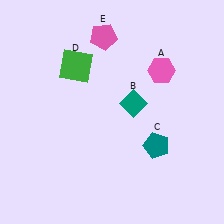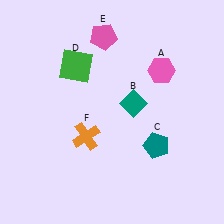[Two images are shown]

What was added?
An orange cross (F) was added in Image 2.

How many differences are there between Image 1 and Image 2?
There is 1 difference between the two images.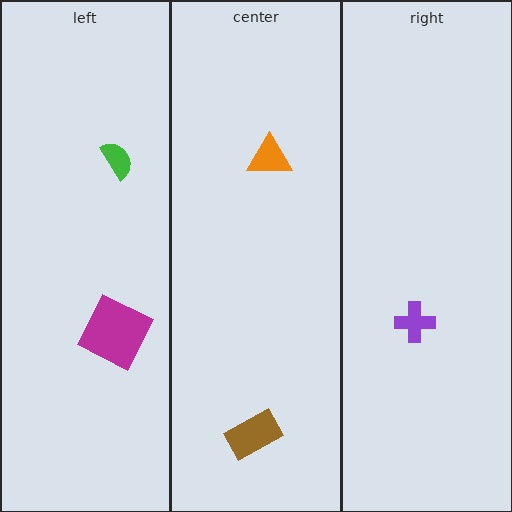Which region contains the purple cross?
The right region.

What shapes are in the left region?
The green semicircle, the magenta square.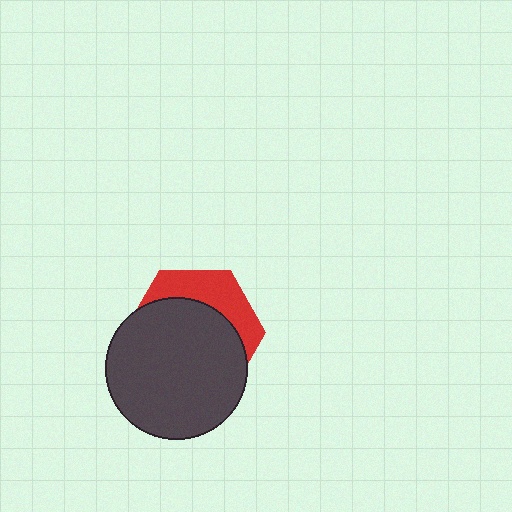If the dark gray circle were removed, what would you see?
You would see the complete red hexagon.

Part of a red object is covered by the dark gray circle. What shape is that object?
It is a hexagon.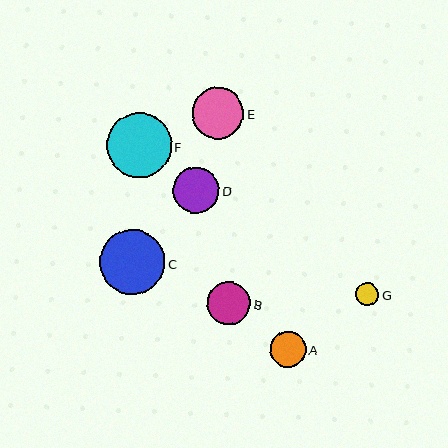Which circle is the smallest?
Circle G is the smallest with a size of approximately 23 pixels.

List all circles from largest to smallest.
From largest to smallest: C, F, E, D, B, A, G.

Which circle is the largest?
Circle C is the largest with a size of approximately 65 pixels.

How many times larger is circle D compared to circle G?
Circle D is approximately 2.0 times the size of circle G.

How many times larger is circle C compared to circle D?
Circle C is approximately 1.4 times the size of circle D.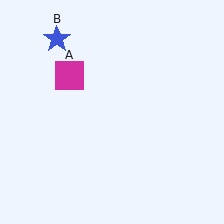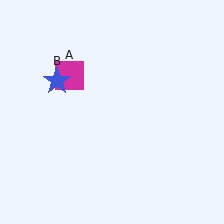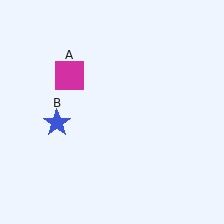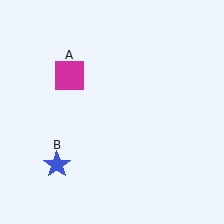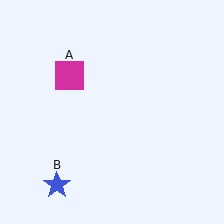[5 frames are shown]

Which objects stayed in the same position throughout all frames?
Magenta square (object A) remained stationary.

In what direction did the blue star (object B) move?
The blue star (object B) moved down.